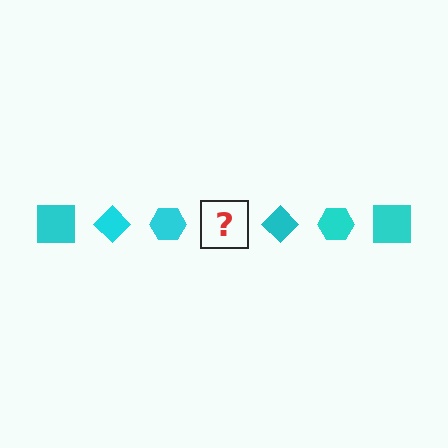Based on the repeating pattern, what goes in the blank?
The blank should be a cyan square.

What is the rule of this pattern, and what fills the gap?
The rule is that the pattern cycles through square, diamond, hexagon shapes in cyan. The gap should be filled with a cyan square.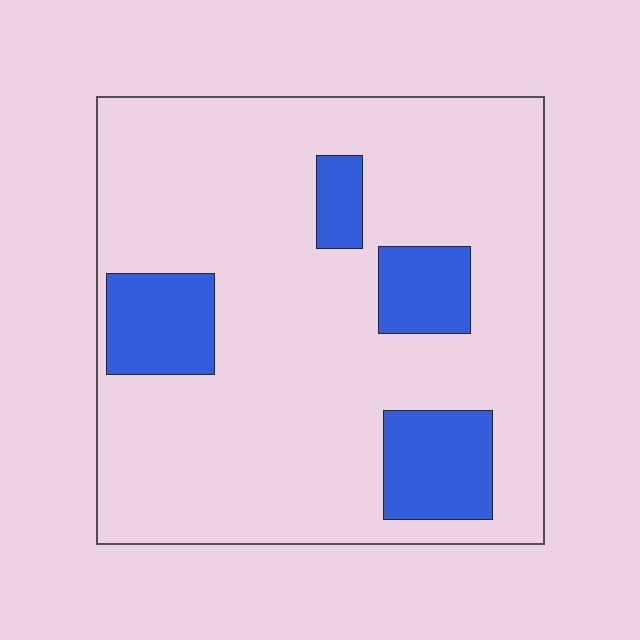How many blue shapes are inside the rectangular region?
4.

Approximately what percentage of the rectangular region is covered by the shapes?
Approximately 20%.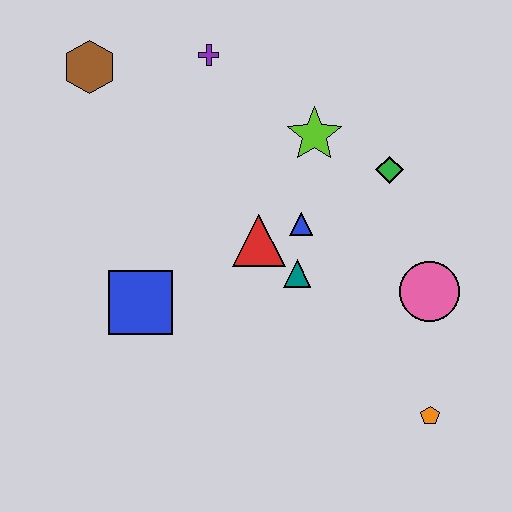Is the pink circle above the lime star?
No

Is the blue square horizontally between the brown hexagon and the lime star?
Yes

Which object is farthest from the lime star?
The orange pentagon is farthest from the lime star.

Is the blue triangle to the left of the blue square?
No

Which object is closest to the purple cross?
The brown hexagon is closest to the purple cross.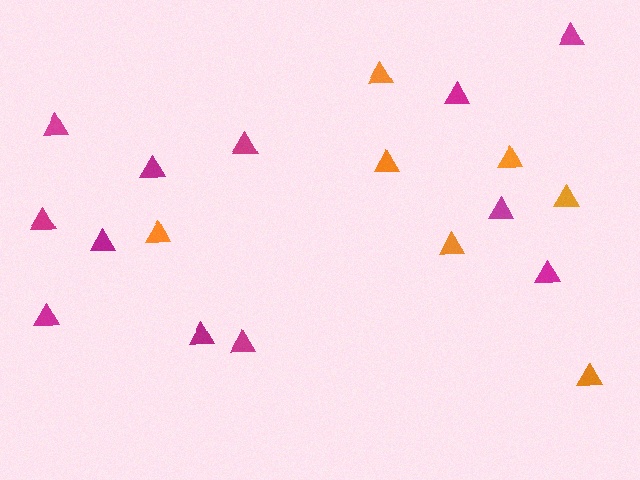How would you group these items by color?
There are 2 groups: one group of orange triangles (7) and one group of magenta triangles (12).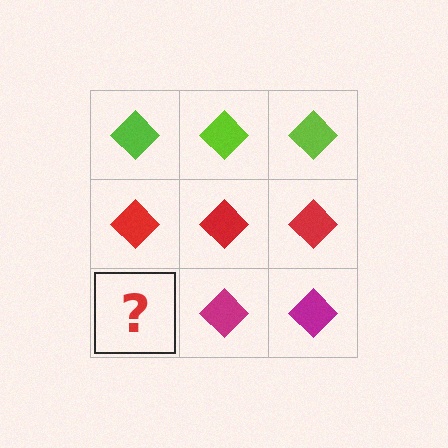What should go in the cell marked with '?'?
The missing cell should contain a magenta diamond.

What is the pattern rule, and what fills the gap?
The rule is that each row has a consistent color. The gap should be filled with a magenta diamond.